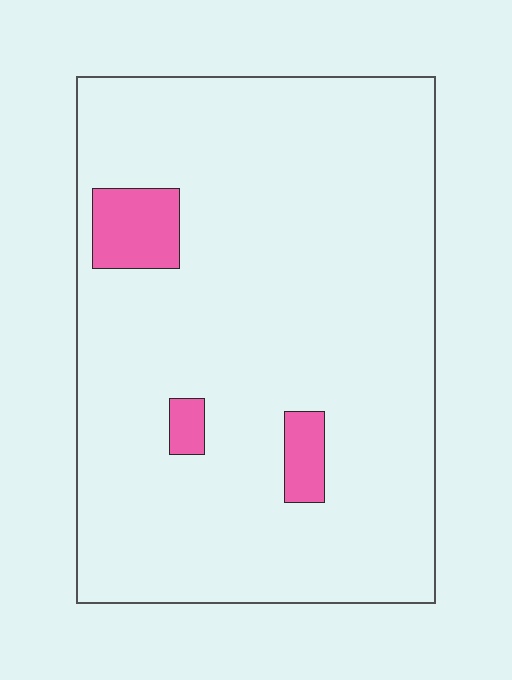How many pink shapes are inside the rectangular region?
3.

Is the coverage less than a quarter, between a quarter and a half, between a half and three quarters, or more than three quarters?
Less than a quarter.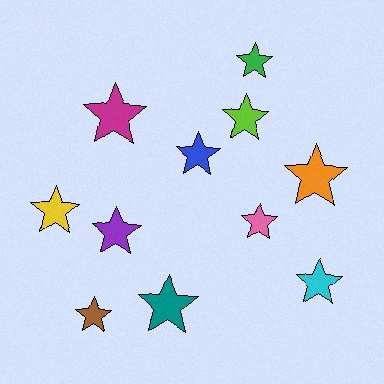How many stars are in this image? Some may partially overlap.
There are 11 stars.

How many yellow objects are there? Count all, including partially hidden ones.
There is 1 yellow object.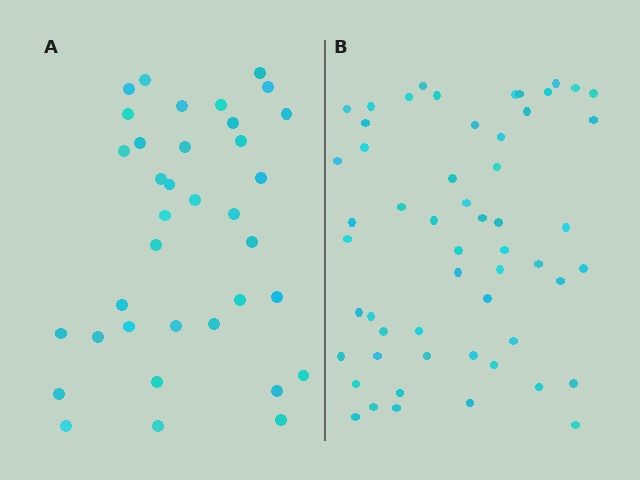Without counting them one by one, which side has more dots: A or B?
Region B (the right region) has more dots.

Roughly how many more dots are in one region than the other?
Region B has approximately 20 more dots than region A.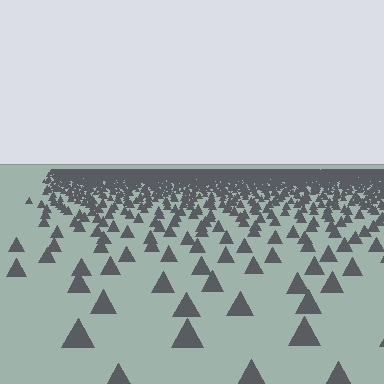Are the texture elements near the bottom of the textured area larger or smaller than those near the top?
Larger. Near the bottom, elements are closer to the viewer and appear at a bigger on-screen size.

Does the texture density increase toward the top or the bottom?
Density increases toward the top.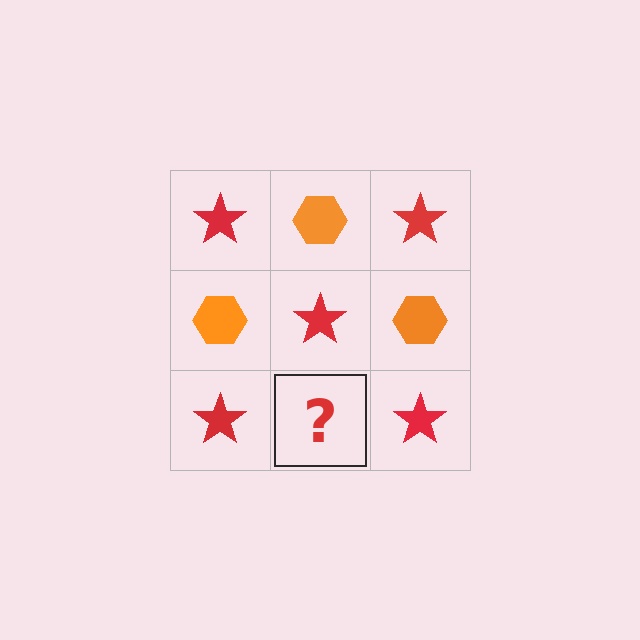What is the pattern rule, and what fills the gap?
The rule is that it alternates red star and orange hexagon in a checkerboard pattern. The gap should be filled with an orange hexagon.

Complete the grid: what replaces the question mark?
The question mark should be replaced with an orange hexagon.